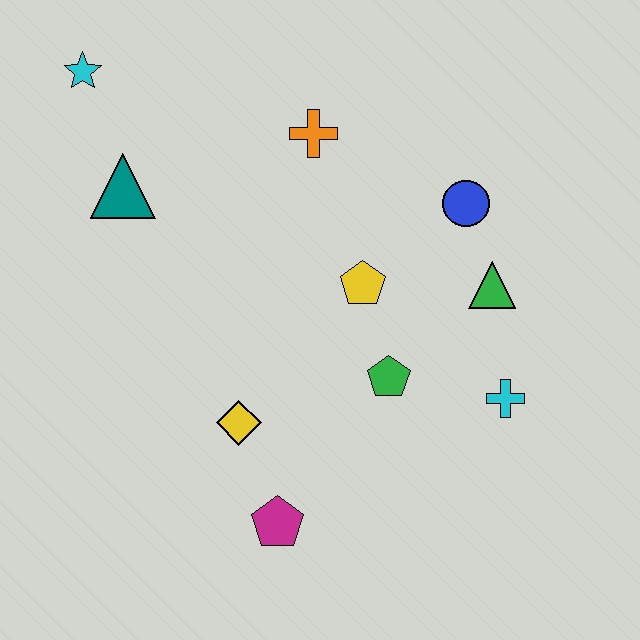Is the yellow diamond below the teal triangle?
Yes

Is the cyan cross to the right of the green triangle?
Yes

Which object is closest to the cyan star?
The teal triangle is closest to the cyan star.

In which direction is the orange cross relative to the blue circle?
The orange cross is to the left of the blue circle.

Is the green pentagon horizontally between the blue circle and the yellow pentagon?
Yes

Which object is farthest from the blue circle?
The cyan star is farthest from the blue circle.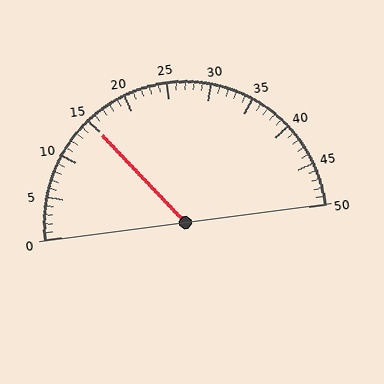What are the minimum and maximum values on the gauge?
The gauge ranges from 0 to 50.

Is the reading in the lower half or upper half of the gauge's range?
The reading is in the lower half of the range (0 to 50).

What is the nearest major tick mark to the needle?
The nearest major tick mark is 15.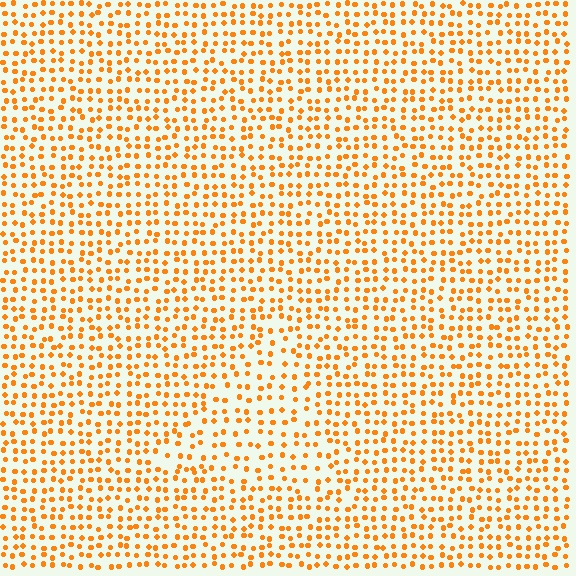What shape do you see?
I see a triangle.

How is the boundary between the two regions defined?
The boundary is defined by a change in element density (approximately 1.5x ratio). All elements are the same color, size, and shape.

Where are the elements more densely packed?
The elements are more densely packed outside the triangle boundary.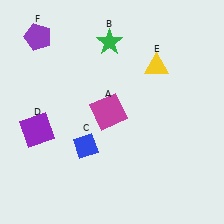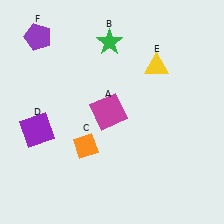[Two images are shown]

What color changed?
The diamond (C) changed from blue in Image 1 to orange in Image 2.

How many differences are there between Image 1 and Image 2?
There is 1 difference between the two images.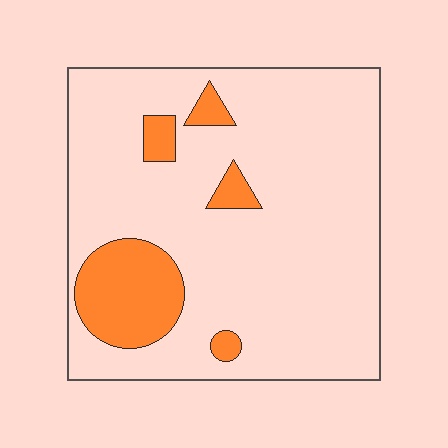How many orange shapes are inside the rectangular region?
5.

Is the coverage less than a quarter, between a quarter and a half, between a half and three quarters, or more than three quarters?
Less than a quarter.